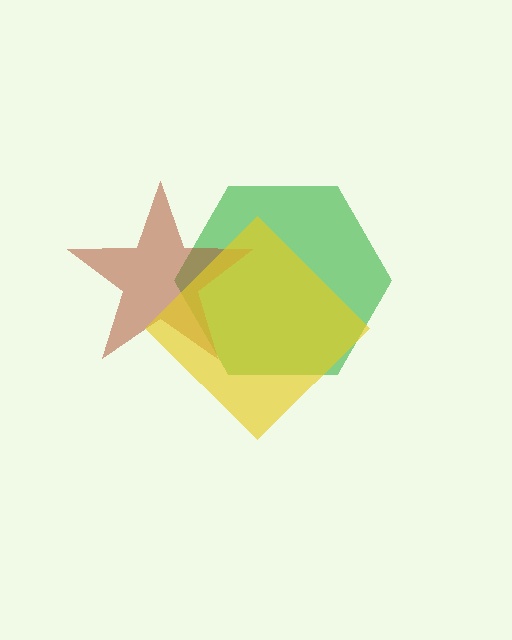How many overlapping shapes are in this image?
There are 3 overlapping shapes in the image.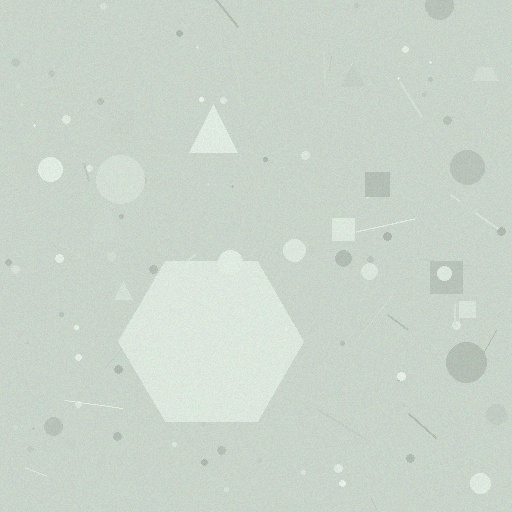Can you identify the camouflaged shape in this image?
The camouflaged shape is a hexagon.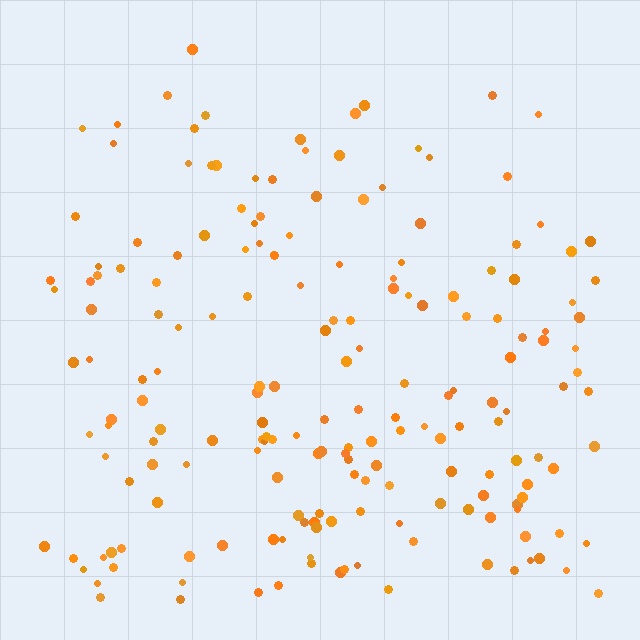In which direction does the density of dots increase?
From top to bottom, with the bottom side densest.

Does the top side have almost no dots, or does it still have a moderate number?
Still a moderate number, just noticeably fewer than the bottom.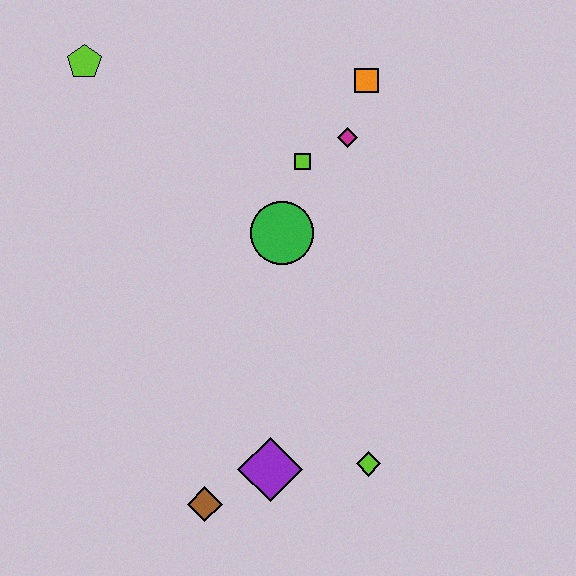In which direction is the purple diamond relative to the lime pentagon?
The purple diamond is below the lime pentagon.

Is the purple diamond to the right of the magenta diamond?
No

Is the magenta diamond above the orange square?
No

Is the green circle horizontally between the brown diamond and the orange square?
Yes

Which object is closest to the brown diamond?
The purple diamond is closest to the brown diamond.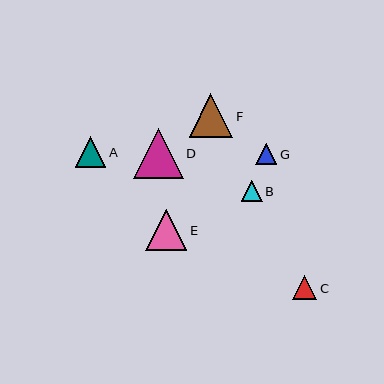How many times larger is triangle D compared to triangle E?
Triangle D is approximately 1.2 times the size of triangle E.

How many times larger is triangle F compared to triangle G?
Triangle F is approximately 2.1 times the size of triangle G.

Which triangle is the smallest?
Triangle B is the smallest with a size of approximately 21 pixels.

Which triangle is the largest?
Triangle D is the largest with a size of approximately 50 pixels.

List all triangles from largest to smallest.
From largest to smallest: D, F, E, A, C, G, B.